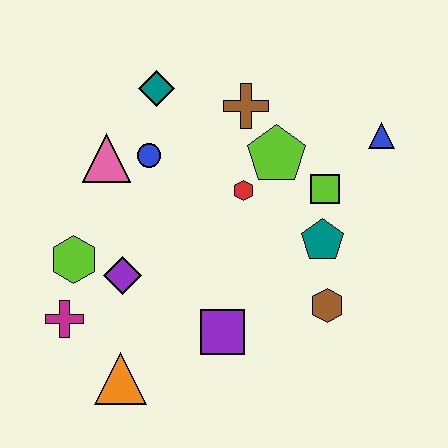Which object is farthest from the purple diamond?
The blue triangle is farthest from the purple diamond.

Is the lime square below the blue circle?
Yes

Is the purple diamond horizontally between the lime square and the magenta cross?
Yes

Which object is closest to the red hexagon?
The lime pentagon is closest to the red hexagon.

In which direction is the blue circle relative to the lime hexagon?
The blue circle is above the lime hexagon.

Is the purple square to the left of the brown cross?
Yes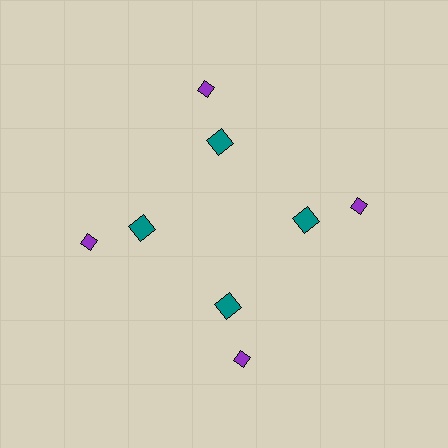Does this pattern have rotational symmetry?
Yes, this pattern has 4-fold rotational symmetry. It looks the same after rotating 90 degrees around the center.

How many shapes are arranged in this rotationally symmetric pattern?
There are 8 shapes, arranged in 4 groups of 2.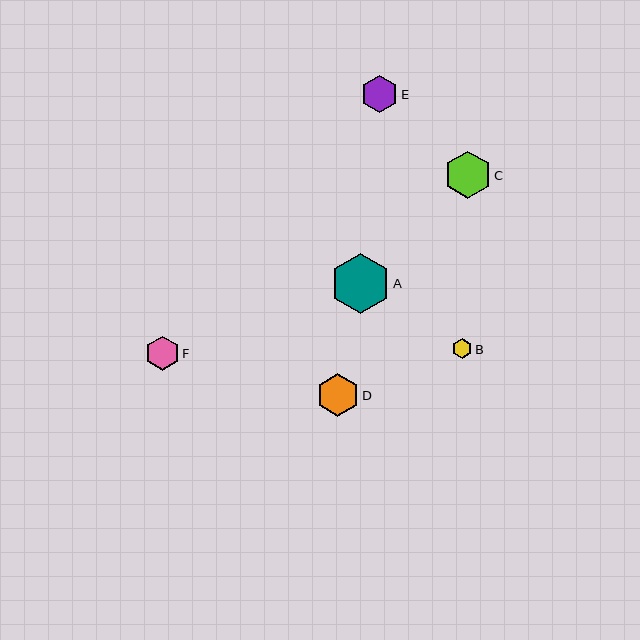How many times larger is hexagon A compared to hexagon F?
Hexagon A is approximately 1.8 times the size of hexagon F.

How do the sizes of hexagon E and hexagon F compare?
Hexagon E and hexagon F are approximately the same size.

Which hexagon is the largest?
Hexagon A is the largest with a size of approximately 60 pixels.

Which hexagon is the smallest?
Hexagon B is the smallest with a size of approximately 20 pixels.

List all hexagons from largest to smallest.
From largest to smallest: A, C, D, E, F, B.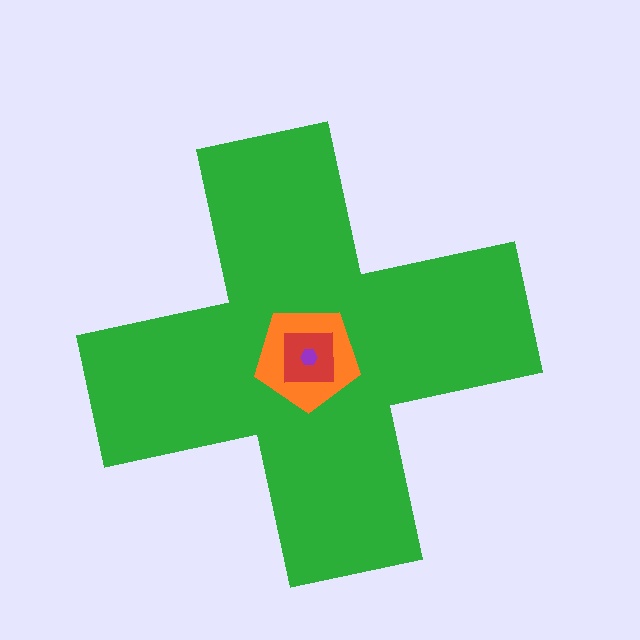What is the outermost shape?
The green cross.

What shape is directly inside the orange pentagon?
The red square.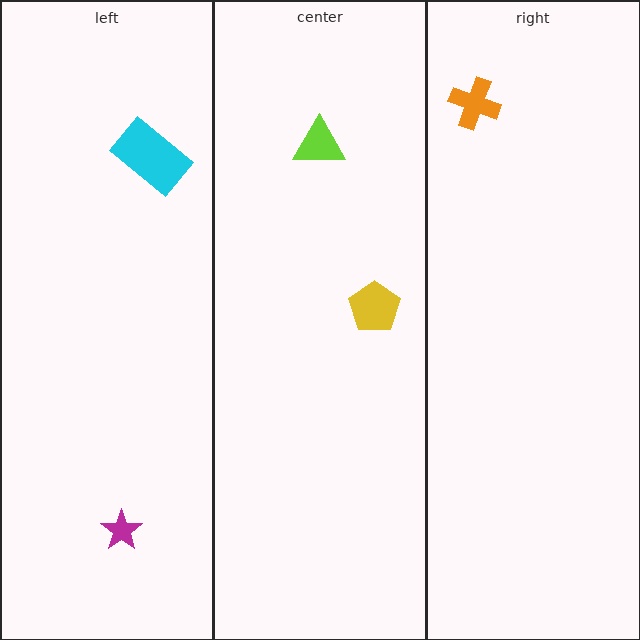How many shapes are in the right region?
1.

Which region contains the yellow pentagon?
The center region.